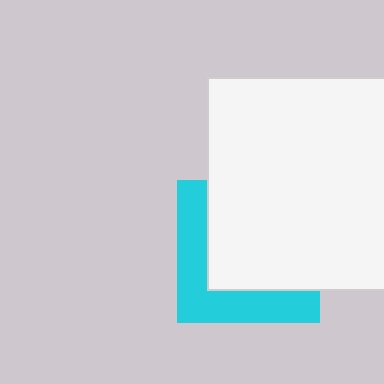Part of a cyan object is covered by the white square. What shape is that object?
It is a square.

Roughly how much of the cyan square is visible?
A small part of it is visible (roughly 39%).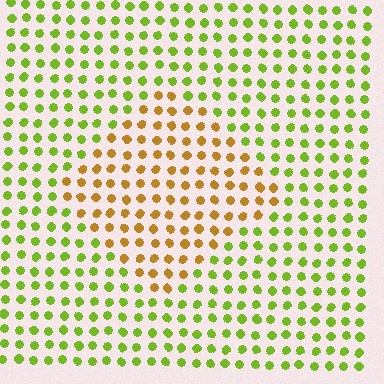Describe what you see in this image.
The image is filled with small lime elements in a uniform arrangement. A diamond-shaped region is visible where the elements are tinted to a slightly different hue, forming a subtle color boundary.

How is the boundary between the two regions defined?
The boundary is defined purely by a slight shift in hue (about 50 degrees). Spacing, size, and orientation are identical on both sides.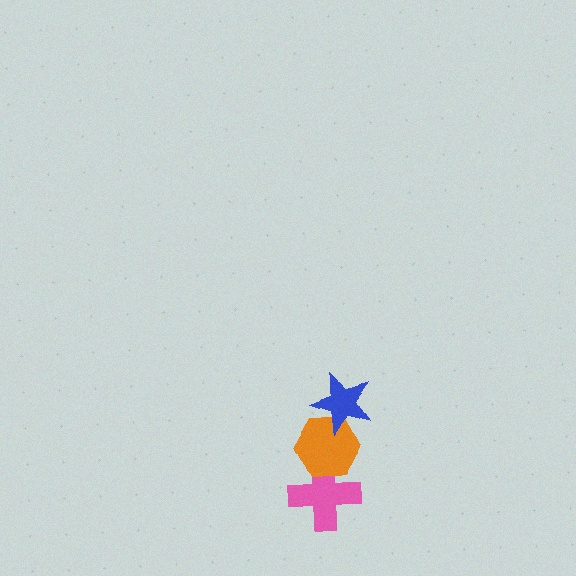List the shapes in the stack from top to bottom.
From top to bottom: the blue star, the orange hexagon, the pink cross.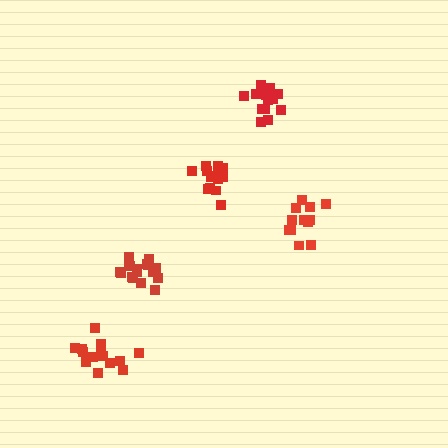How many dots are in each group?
Group 1: 16 dots, Group 2: 17 dots, Group 3: 12 dots, Group 4: 15 dots, Group 5: 13 dots (73 total).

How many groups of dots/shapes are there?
There are 5 groups.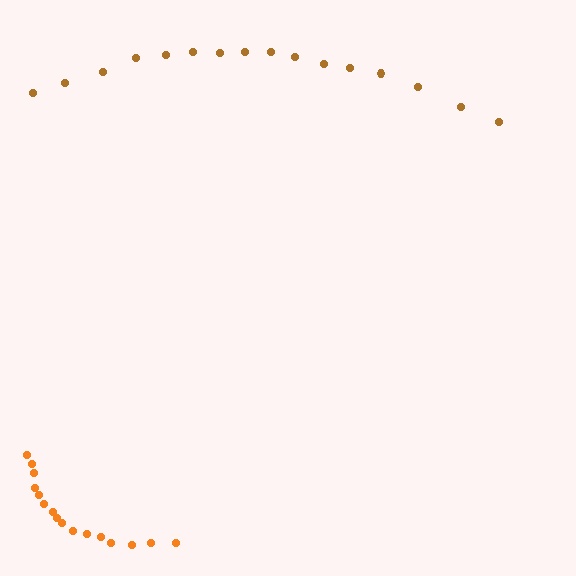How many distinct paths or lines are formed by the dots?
There are 2 distinct paths.